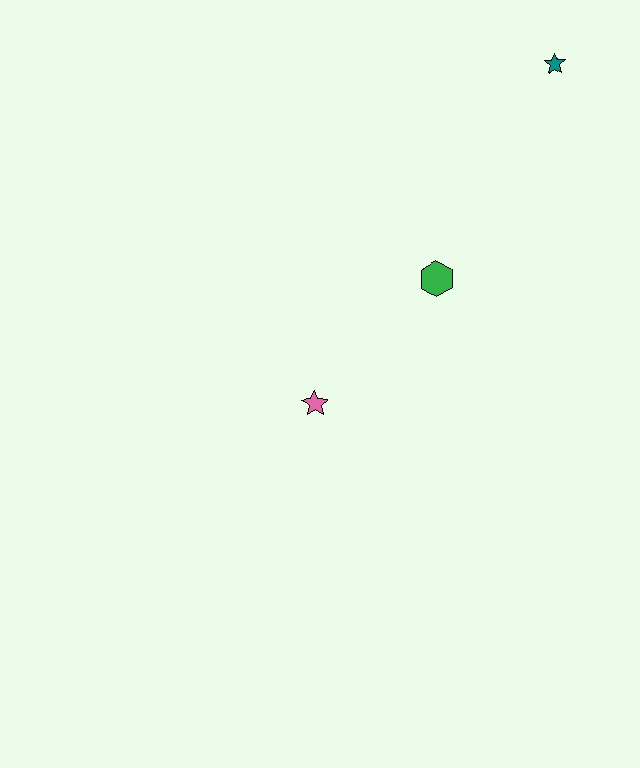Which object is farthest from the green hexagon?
The teal star is farthest from the green hexagon.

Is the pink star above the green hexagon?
No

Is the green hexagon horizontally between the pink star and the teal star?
Yes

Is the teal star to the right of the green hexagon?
Yes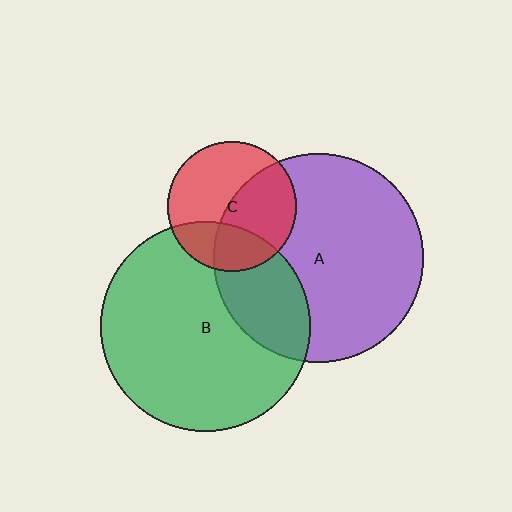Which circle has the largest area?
Circle B (green).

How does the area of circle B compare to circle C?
Approximately 2.6 times.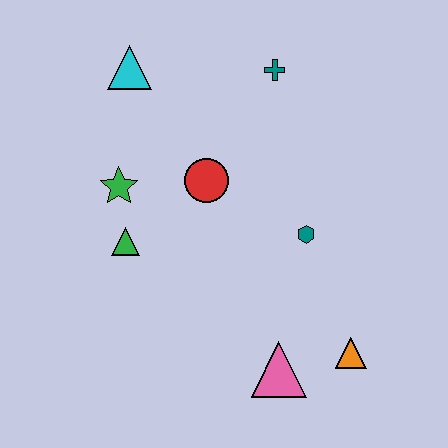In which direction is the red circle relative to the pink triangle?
The red circle is above the pink triangle.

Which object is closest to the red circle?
The green star is closest to the red circle.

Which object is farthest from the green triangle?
The orange triangle is farthest from the green triangle.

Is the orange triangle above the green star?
No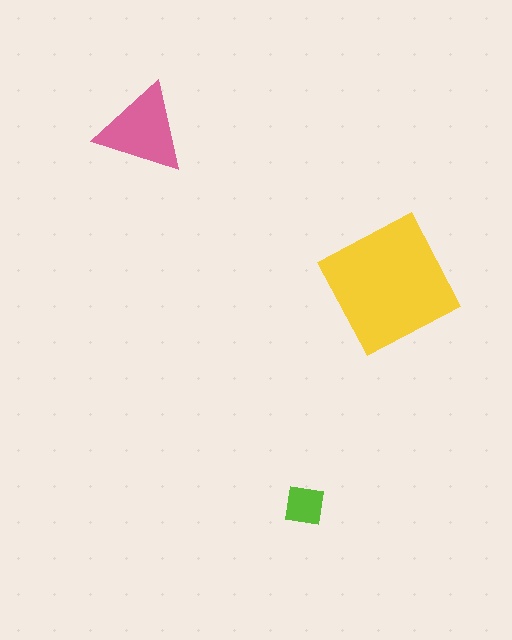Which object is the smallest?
The lime square.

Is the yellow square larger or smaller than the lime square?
Larger.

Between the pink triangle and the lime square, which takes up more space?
The pink triangle.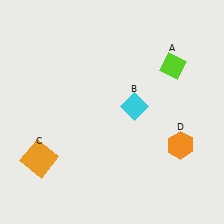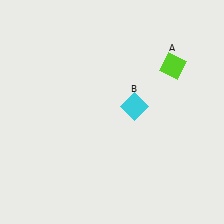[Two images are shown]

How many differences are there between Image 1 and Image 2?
There are 2 differences between the two images.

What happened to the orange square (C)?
The orange square (C) was removed in Image 2. It was in the bottom-left area of Image 1.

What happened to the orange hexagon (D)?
The orange hexagon (D) was removed in Image 2. It was in the bottom-right area of Image 1.